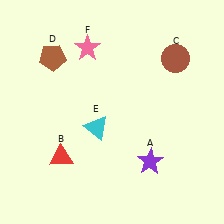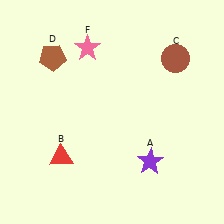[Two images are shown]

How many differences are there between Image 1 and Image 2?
There is 1 difference between the two images.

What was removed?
The cyan triangle (E) was removed in Image 2.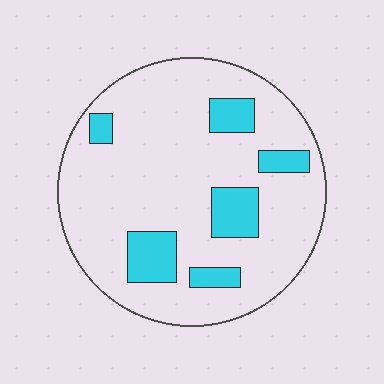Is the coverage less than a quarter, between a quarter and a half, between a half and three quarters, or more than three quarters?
Less than a quarter.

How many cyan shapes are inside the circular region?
6.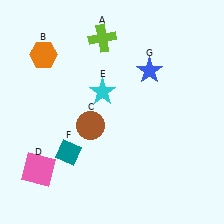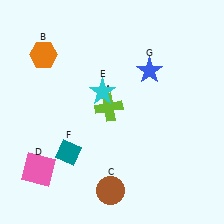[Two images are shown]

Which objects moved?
The objects that moved are: the lime cross (A), the brown circle (C).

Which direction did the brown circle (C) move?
The brown circle (C) moved down.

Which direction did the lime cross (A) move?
The lime cross (A) moved down.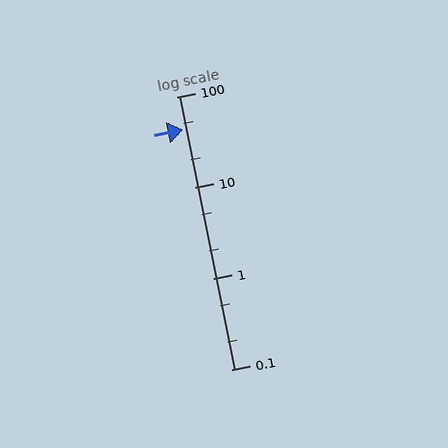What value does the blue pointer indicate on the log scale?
The pointer indicates approximately 43.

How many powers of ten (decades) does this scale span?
The scale spans 3 decades, from 0.1 to 100.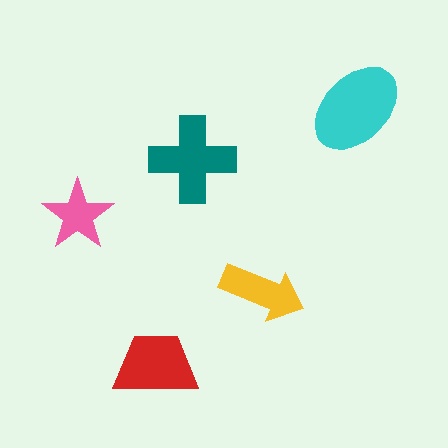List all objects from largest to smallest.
The cyan ellipse, the teal cross, the red trapezoid, the yellow arrow, the pink star.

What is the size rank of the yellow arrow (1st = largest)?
4th.